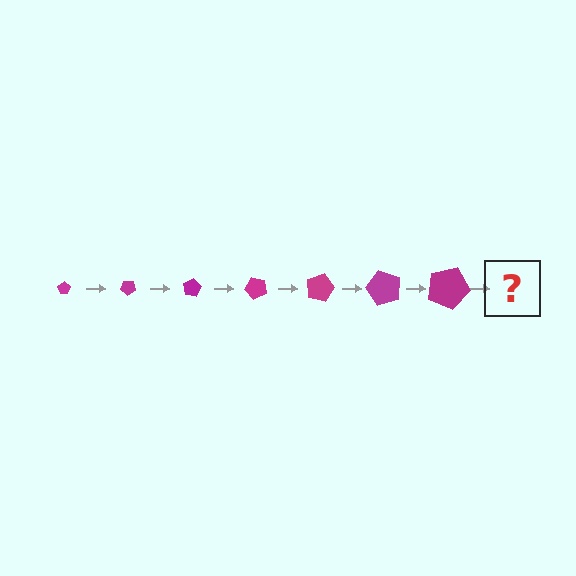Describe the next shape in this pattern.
It should be a pentagon, larger than the previous one and rotated 280 degrees from the start.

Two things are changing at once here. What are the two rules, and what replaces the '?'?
The two rules are that the pentagon grows larger each step and it rotates 40 degrees each step. The '?' should be a pentagon, larger than the previous one and rotated 280 degrees from the start.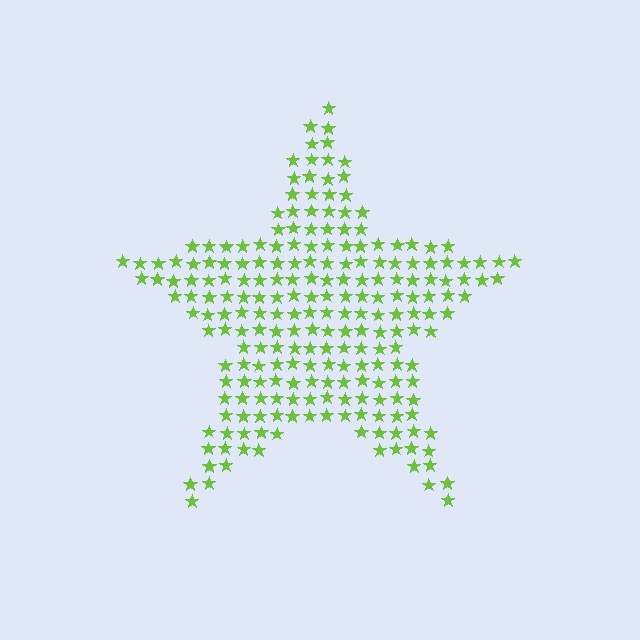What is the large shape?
The large shape is a star.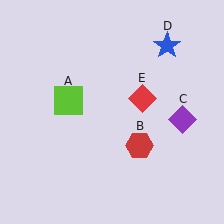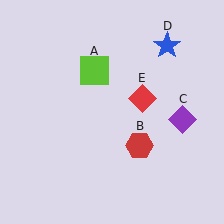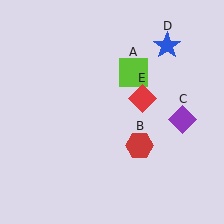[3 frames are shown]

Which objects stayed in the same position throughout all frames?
Red hexagon (object B) and purple diamond (object C) and blue star (object D) and red diamond (object E) remained stationary.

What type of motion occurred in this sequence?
The lime square (object A) rotated clockwise around the center of the scene.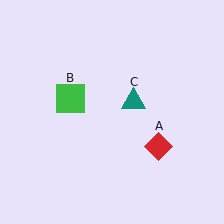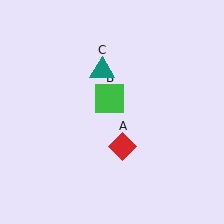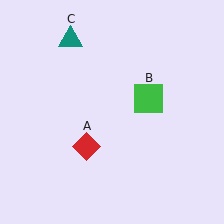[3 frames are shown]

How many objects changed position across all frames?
3 objects changed position: red diamond (object A), green square (object B), teal triangle (object C).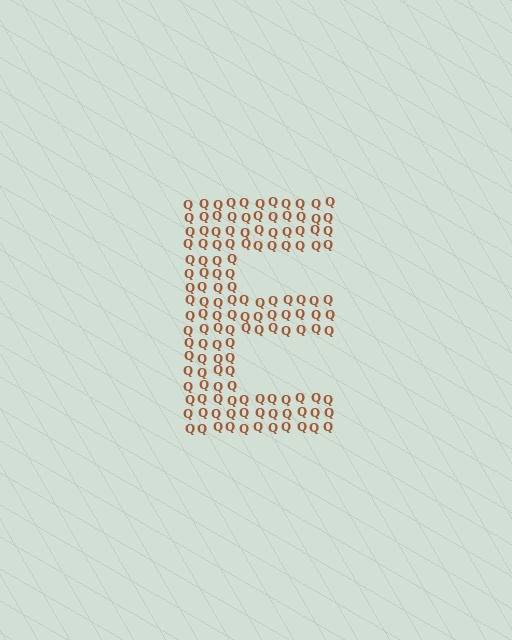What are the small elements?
The small elements are letter Q's.